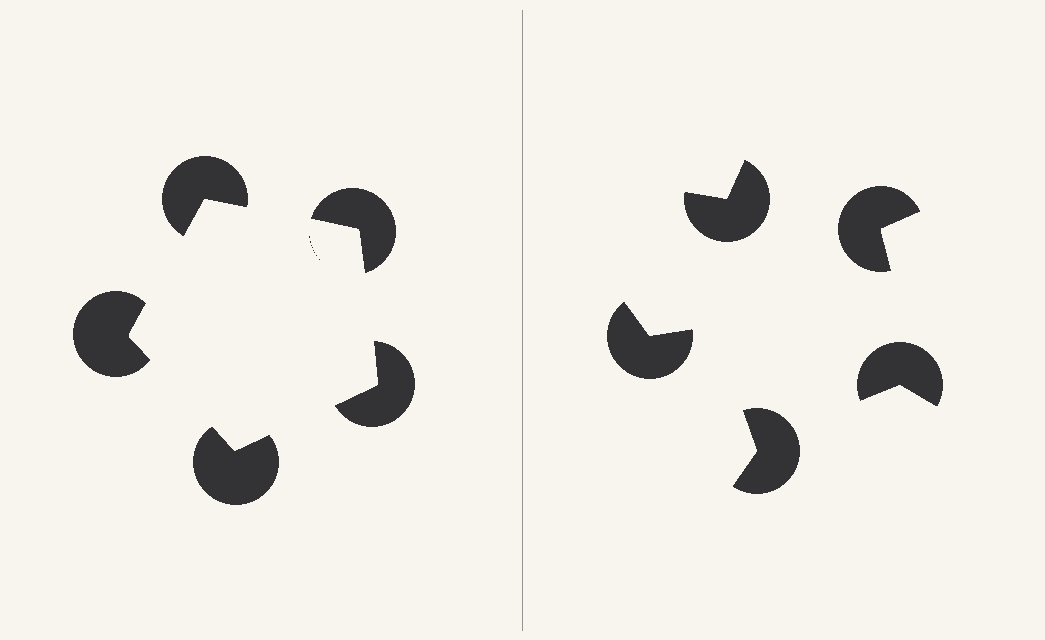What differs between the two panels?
The pac-man discs are positioned identically on both sides; only the wedge orientations differ. On the left they align to a pentagon; on the right they are misaligned.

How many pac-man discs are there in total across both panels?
10 — 5 on each side.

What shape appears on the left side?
An illusory pentagon.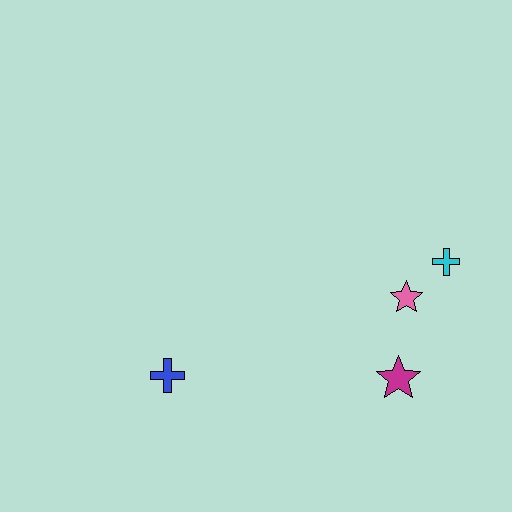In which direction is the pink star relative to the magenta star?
The pink star is above the magenta star.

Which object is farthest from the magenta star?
The blue cross is farthest from the magenta star.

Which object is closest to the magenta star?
The pink star is closest to the magenta star.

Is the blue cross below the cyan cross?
Yes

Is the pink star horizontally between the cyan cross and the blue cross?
Yes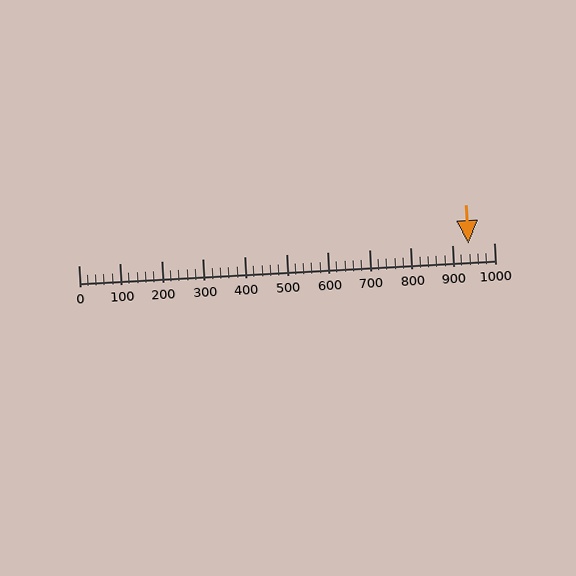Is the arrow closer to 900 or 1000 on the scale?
The arrow is closer to 900.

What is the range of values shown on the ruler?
The ruler shows values from 0 to 1000.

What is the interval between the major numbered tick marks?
The major tick marks are spaced 100 units apart.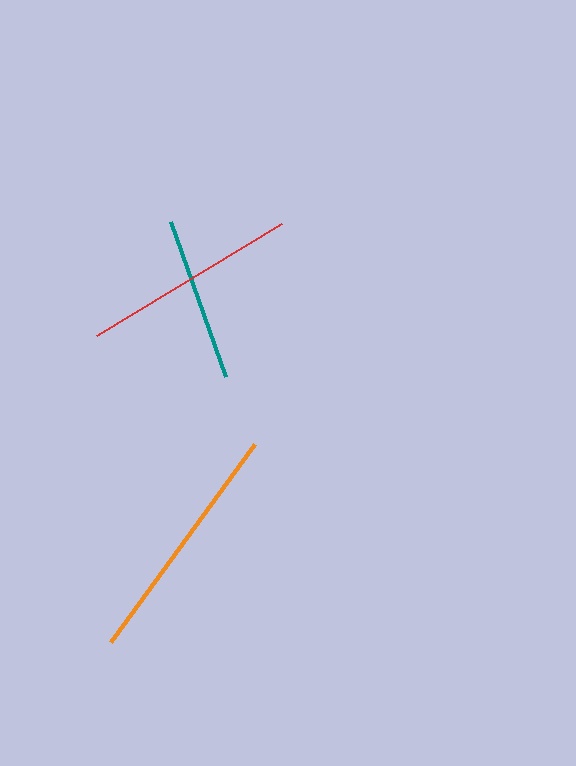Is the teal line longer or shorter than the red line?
The red line is longer than the teal line.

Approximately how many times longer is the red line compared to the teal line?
The red line is approximately 1.3 times the length of the teal line.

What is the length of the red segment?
The red segment is approximately 216 pixels long.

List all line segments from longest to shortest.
From longest to shortest: orange, red, teal.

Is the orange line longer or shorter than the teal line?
The orange line is longer than the teal line.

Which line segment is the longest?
The orange line is the longest at approximately 245 pixels.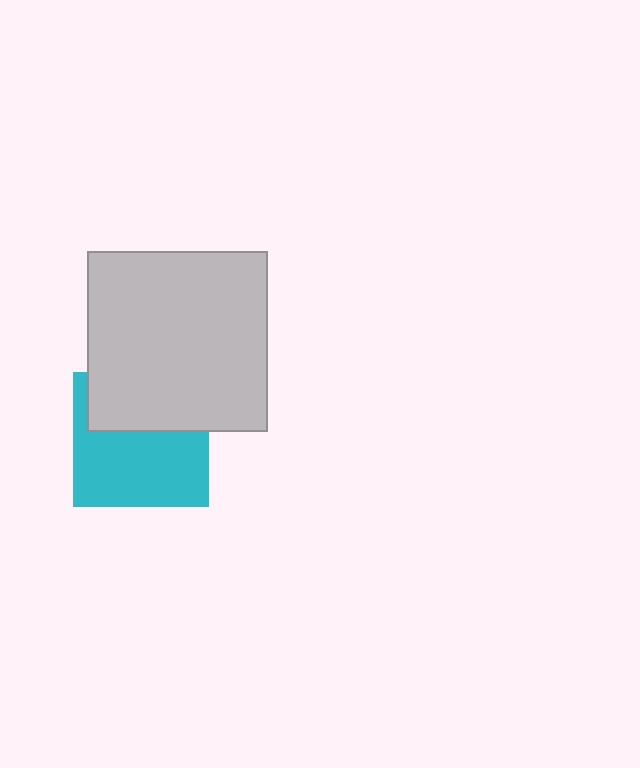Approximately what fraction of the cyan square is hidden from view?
Roughly 40% of the cyan square is hidden behind the light gray square.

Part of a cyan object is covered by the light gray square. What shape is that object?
It is a square.